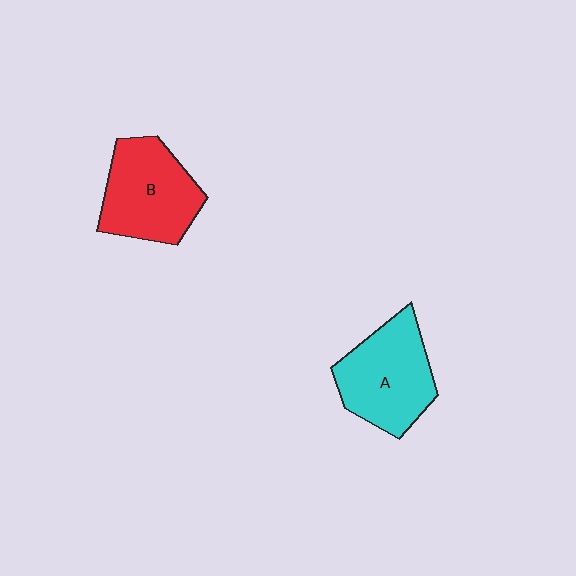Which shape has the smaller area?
Shape B (red).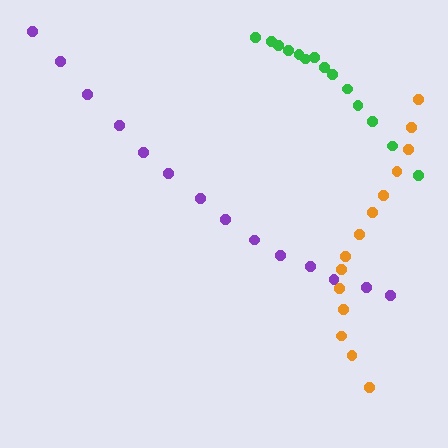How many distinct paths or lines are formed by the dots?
There are 3 distinct paths.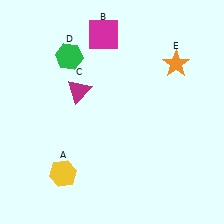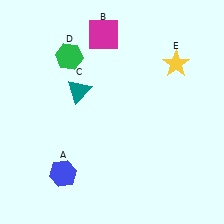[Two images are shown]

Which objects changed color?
A changed from yellow to blue. C changed from magenta to teal. E changed from orange to yellow.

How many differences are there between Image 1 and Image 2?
There are 3 differences between the two images.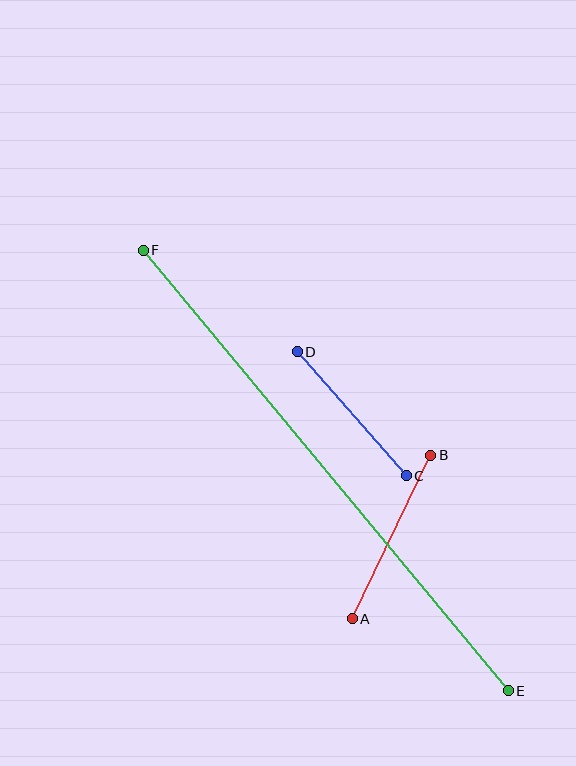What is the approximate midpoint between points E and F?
The midpoint is at approximately (326, 471) pixels.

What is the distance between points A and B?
The distance is approximately 181 pixels.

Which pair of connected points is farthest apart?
Points E and F are farthest apart.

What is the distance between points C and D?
The distance is approximately 165 pixels.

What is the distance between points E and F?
The distance is approximately 572 pixels.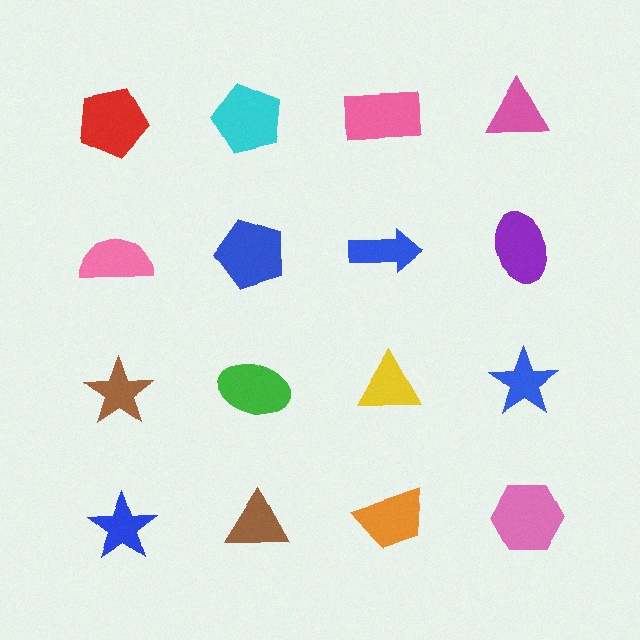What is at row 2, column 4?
A purple ellipse.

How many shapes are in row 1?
4 shapes.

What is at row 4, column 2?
A brown triangle.